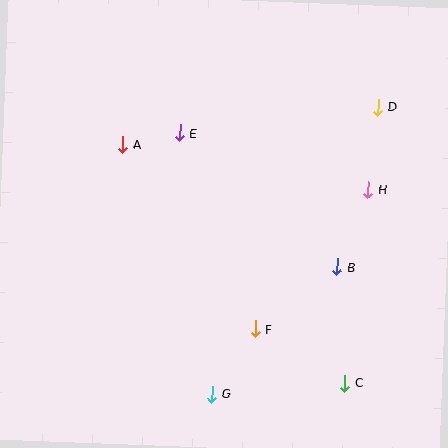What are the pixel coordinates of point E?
Point E is at (180, 133).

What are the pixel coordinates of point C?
Point C is at (345, 383).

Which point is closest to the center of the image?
Point E at (180, 133) is closest to the center.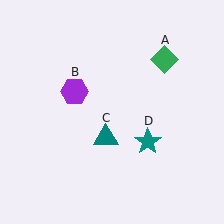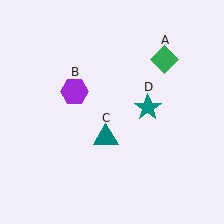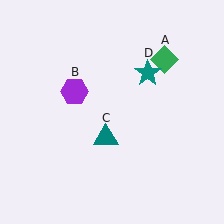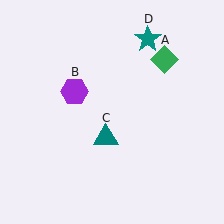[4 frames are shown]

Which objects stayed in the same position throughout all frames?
Green diamond (object A) and purple hexagon (object B) and teal triangle (object C) remained stationary.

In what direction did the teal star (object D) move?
The teal star (object D) moved up.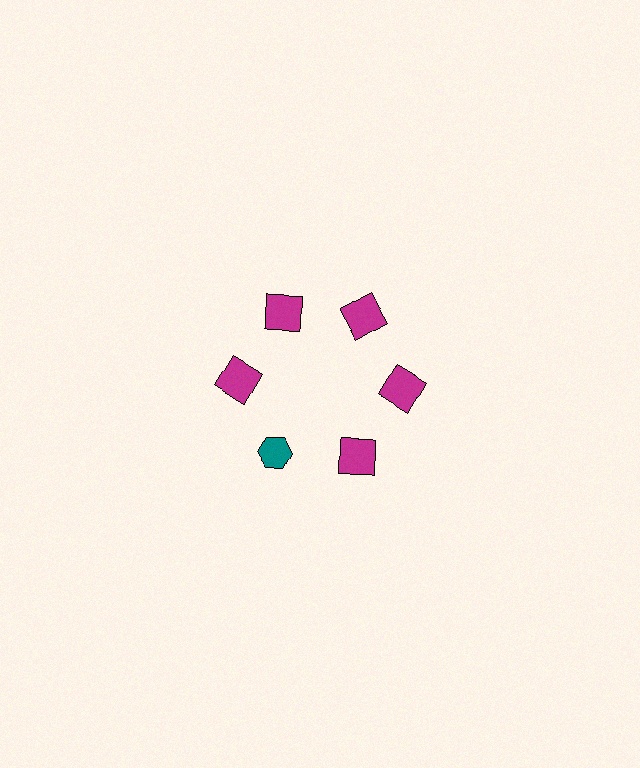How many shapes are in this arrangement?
There are 6 shapes arranged in a ring pattern.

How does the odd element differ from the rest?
It differs in both color (teal instead of magenta) and shape (hexagon instead of square).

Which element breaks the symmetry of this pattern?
The teal hexagon at roughly the 7 o'clock position breaks the symmetry. All other shapes are magenta squares.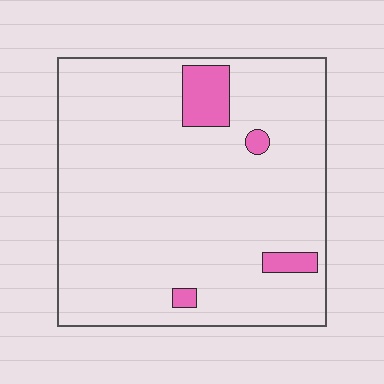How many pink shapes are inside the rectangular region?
4.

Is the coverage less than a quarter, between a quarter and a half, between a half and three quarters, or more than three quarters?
Less than a quarter.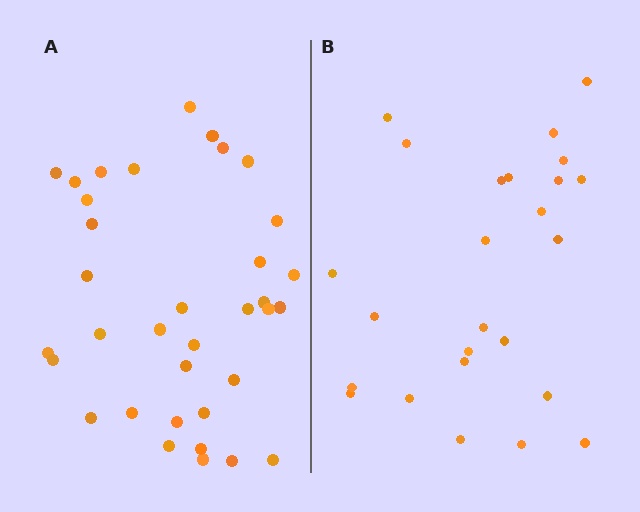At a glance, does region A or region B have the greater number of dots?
Region A (the left region) has more dots.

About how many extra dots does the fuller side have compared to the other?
Region A has roughly 10 or so more dots than region B.